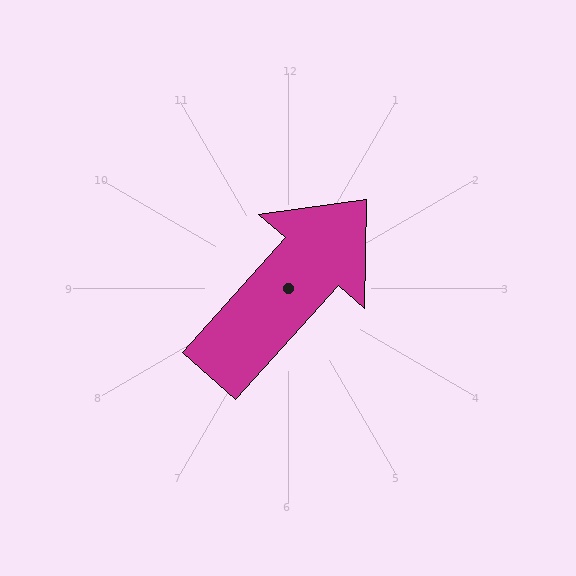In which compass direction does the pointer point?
Northeast.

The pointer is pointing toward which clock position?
Roughly 1 o'clock.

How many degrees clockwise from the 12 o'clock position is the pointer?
Approximately 42 degrees.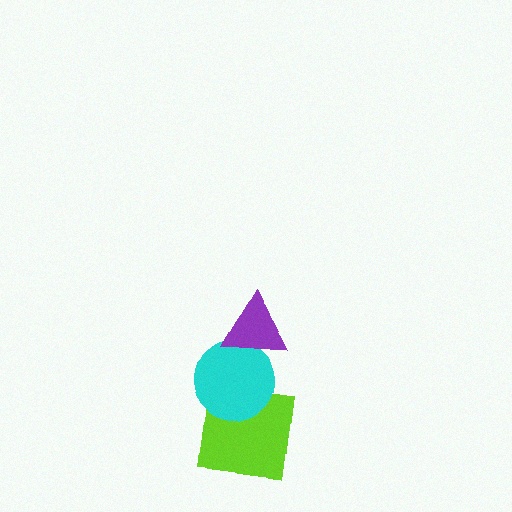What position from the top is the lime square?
The lime square is 3rd from the top.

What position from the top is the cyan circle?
The cyan circle is 2nd from the top.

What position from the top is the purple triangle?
The purple triangle is 1st from the top.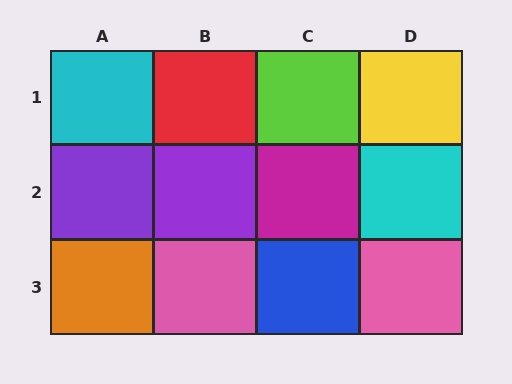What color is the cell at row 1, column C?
Lime.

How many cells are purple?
2 cells are purple.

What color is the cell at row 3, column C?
Blue.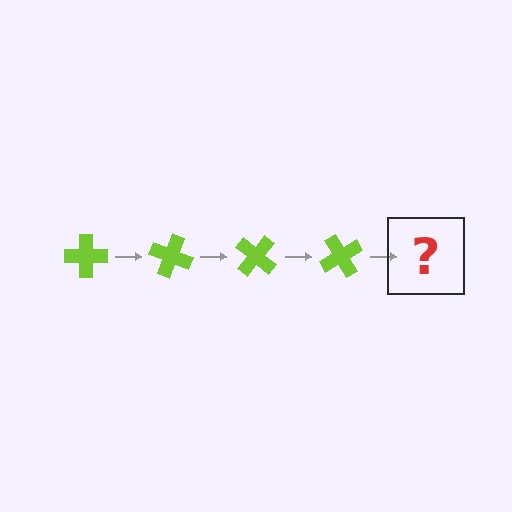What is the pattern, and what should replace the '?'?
The pattern is that the cross rotates 20 degrees each step. The '?' should be a lime cross rotated 80 degrees.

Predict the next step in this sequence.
The next step is a lime cross rotated 80 degrees.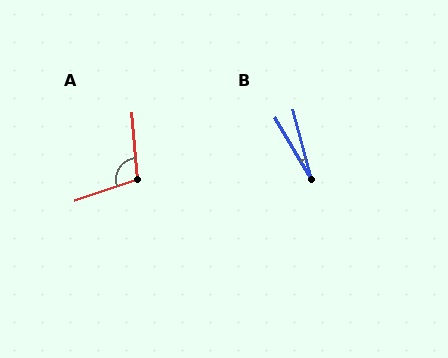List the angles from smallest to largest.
B (15°), A (104°).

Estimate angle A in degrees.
Approximately 104 degrees.